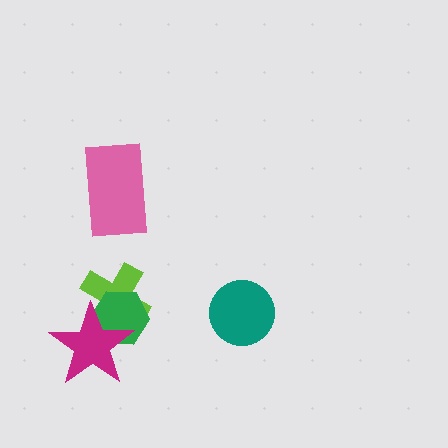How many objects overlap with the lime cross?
2 objects overlap with the lime cross.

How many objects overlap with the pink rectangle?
0 objects overlap with the pink rectangle.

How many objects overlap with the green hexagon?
2 objects overlap with the green hexagon.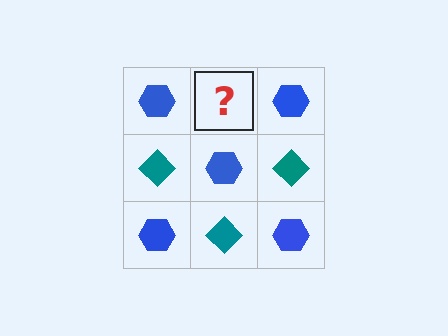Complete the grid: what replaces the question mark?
The question mark should be replaced with a teal diamond.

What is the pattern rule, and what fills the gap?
The rule is that it alternates blue hexagon and teal diamond in a checkerboard pattern. The gap should be filled with a teal diamond.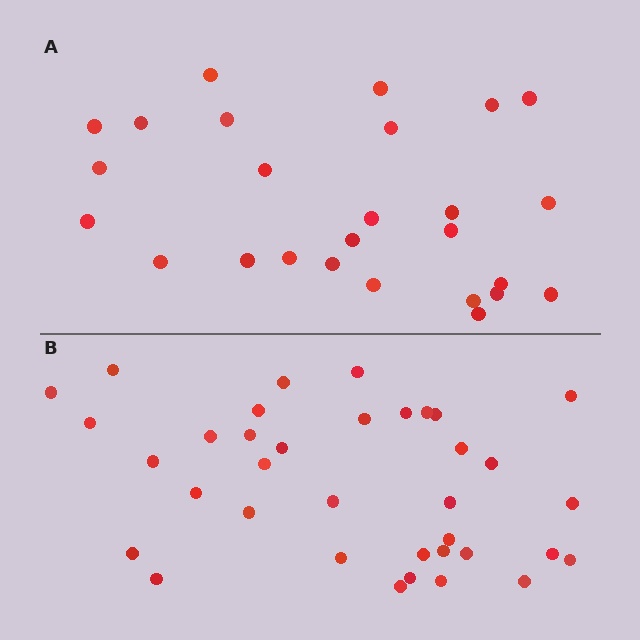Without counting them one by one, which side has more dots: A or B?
Region B (the bottom region) has more dots.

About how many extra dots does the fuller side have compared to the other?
Region B has roughly 10 or so more dots than region A.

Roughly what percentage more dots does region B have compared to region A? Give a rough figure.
About 40% more.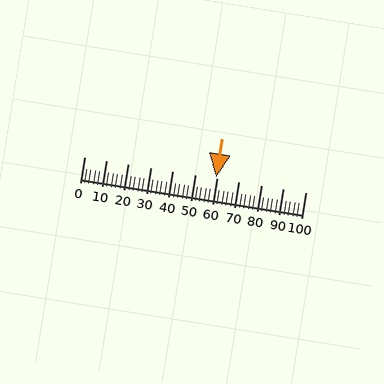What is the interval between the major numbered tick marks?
The major tick marks are spaced 10 units apart.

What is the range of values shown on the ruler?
The ruler shows values from 0 to 100.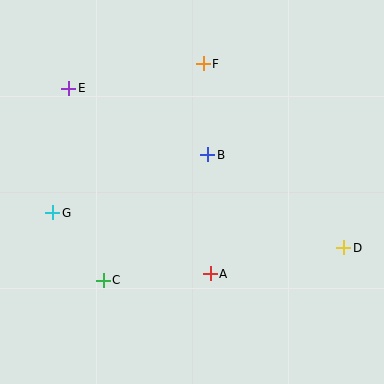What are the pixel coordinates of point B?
Point B is at (208, 155).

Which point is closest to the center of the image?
Point B at (208, 155) is closest to the center.